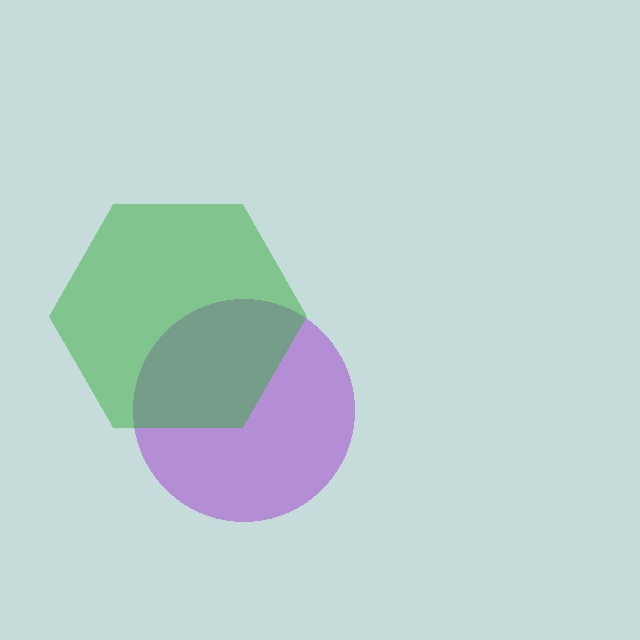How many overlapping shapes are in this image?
There are 2 overlapping shapes in the image.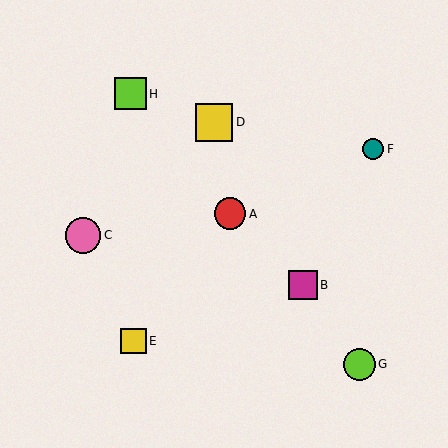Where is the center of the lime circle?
The center of the lime circle is at (359, 364).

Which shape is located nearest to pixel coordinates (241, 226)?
The red circle (labeled A) at (230, 214) is nearest to that location.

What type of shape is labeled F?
Shape F is a teal circle.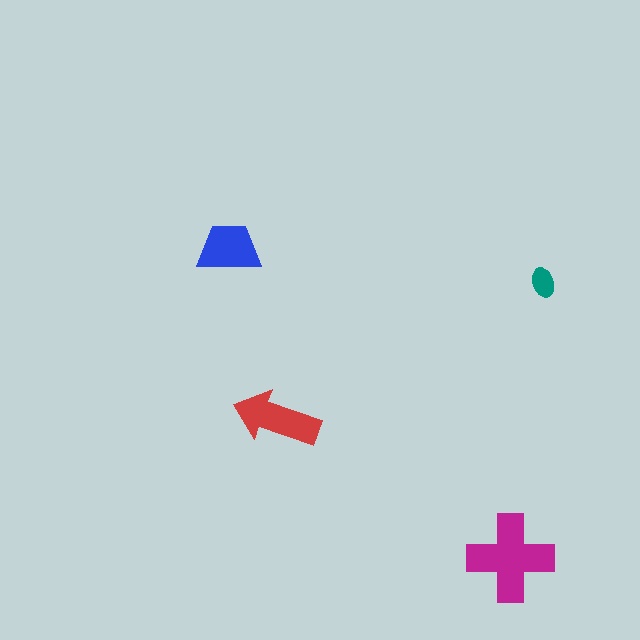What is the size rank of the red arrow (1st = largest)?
2nd.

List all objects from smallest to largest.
The teal ellipse, the blue trapezoid, the red arrow, the magenta cross.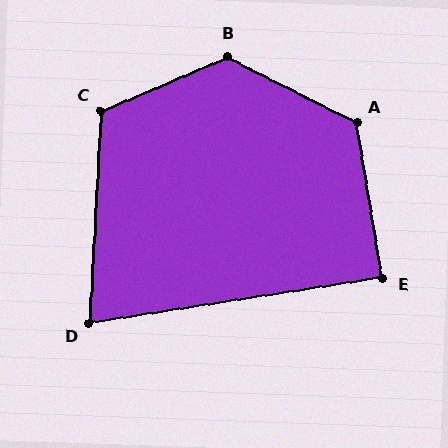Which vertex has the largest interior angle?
B, at approximately 130 degrees.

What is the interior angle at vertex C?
Approximately 116 degrees (obtuse).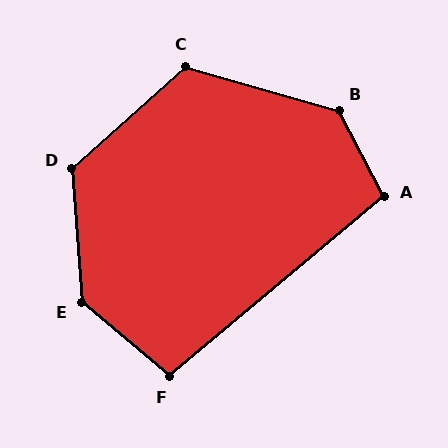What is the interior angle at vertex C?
Approximately 122 degrees (obtuse).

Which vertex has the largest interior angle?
E, at approximately 135 degrees.